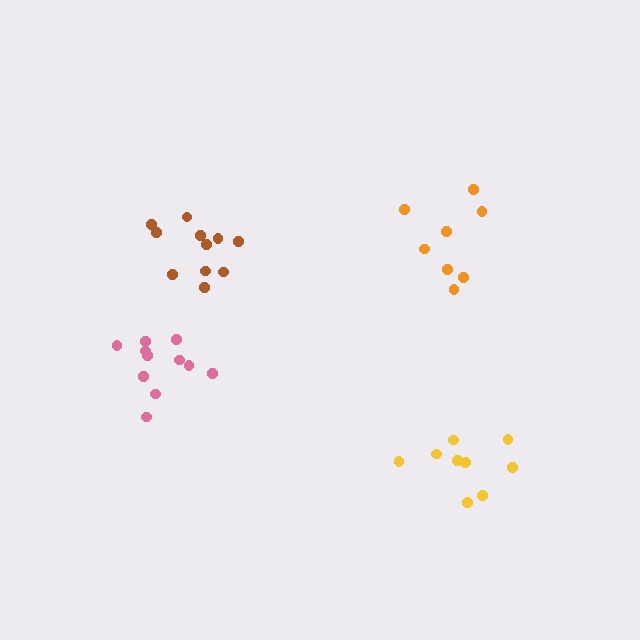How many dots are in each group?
Group 1: 9 dots, Group 2: 11 dots, Group 3: 8 dots, Group 4: 11 dots (39 total).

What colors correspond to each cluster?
The clusters are colored: yellow, pink, orange, brown.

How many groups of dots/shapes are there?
There are 4 groups.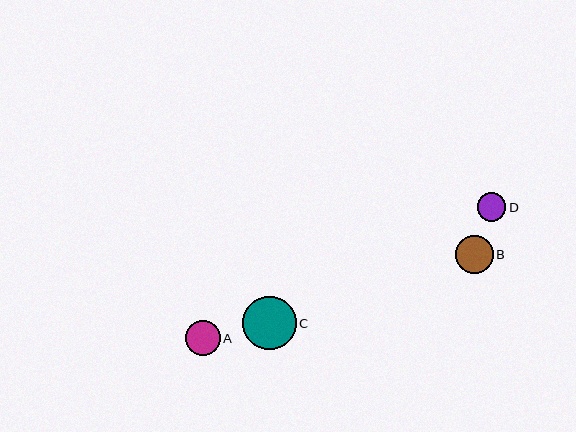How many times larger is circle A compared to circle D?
Circle A is approximately 1.2 times the size of circle D.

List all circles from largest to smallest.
From largest to smallest: C, B, A, D.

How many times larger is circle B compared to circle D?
Circle B is approximately 1.3 times the size of circle D.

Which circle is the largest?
Circle C is the largest with a size of approximately 54 pixels.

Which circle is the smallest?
Circle D is the smallest with a size of approximately 28 pixels.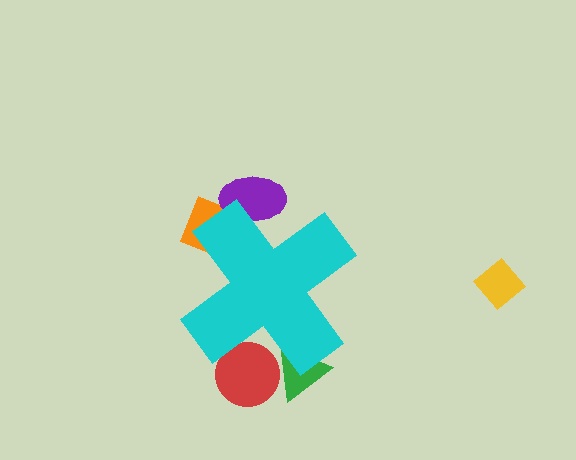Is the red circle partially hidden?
Yes, the red circle is partially hidden behind the cyan cross.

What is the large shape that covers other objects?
A cyan cross.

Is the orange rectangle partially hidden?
Yes, the orange rectangle is partially hidden behind the cyan cross.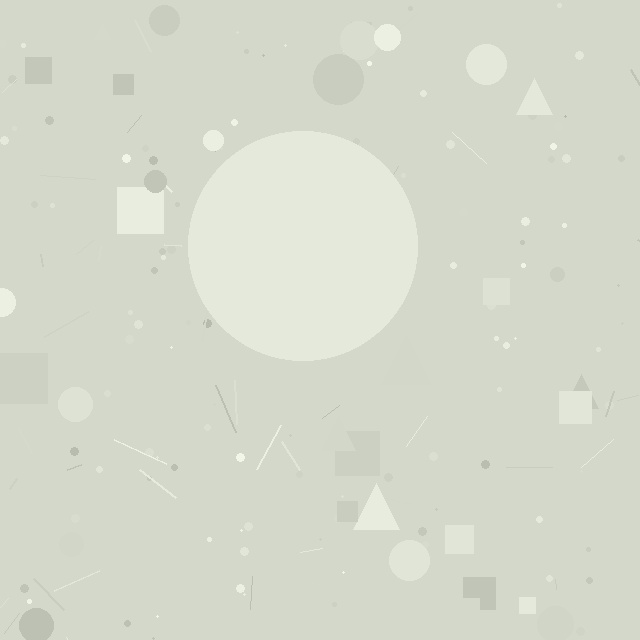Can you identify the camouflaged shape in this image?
The camouflaged shape is a circle.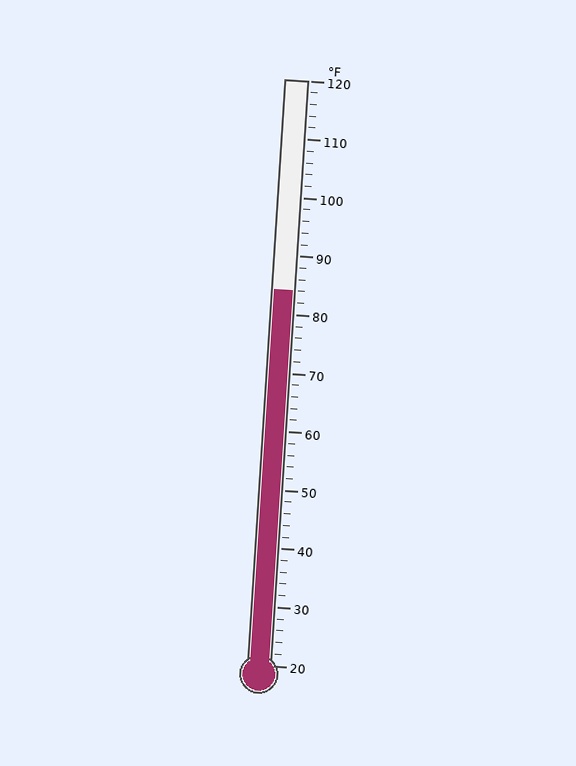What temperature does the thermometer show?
The thermometer shows approximately 84°F.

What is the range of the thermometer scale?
The thermometer scale ranges from 20°F to 120°F.